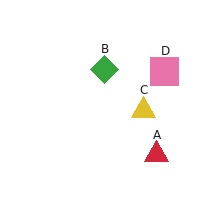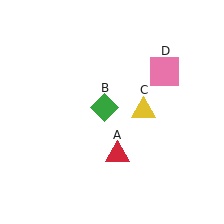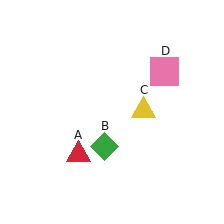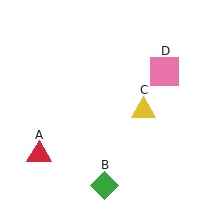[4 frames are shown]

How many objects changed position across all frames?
2 objects changed position: red triangle (object A), green diamond (object B).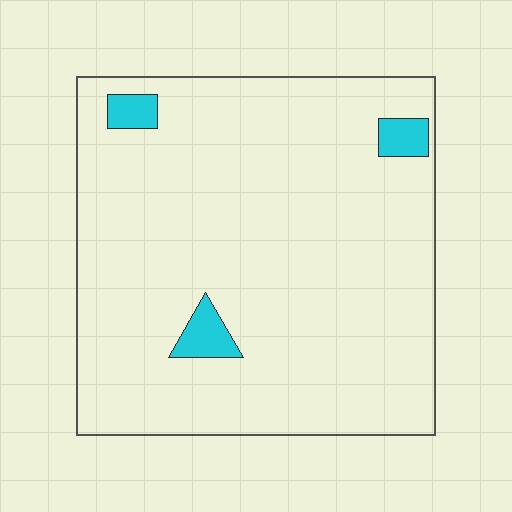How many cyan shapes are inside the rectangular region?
3.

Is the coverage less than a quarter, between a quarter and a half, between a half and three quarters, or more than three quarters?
Less than a quarter.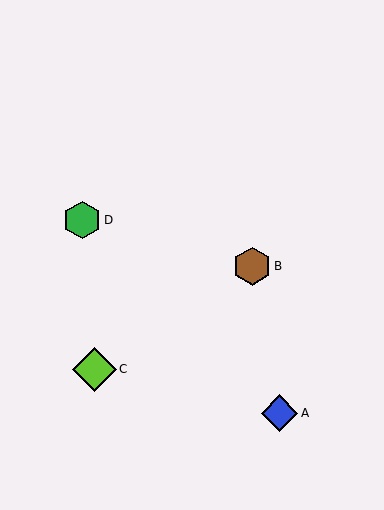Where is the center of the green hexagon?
The center of the green hexagon is at (82, 220).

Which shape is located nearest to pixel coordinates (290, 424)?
The blue diamond (labeled A) at (280, 413) is nearest to that location.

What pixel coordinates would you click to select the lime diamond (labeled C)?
Click at (95, 369) to select the lime diamond C.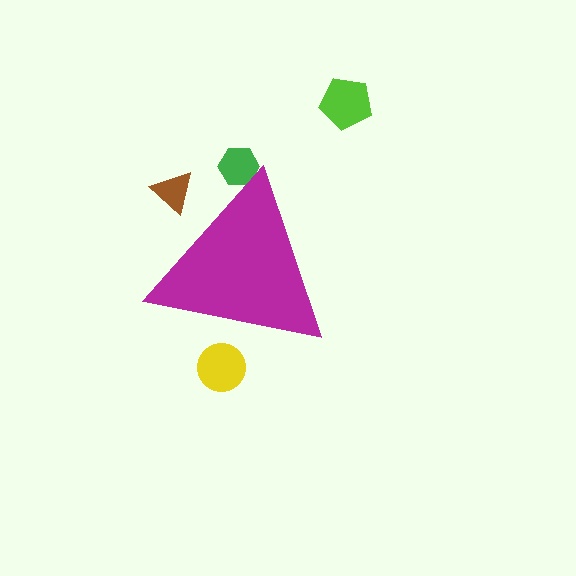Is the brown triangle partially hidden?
Yes, the brown triangle is partially hidden behind the magenta triangle.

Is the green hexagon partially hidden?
Yes, the green hexagon is partially hidden behind the magenta triangle.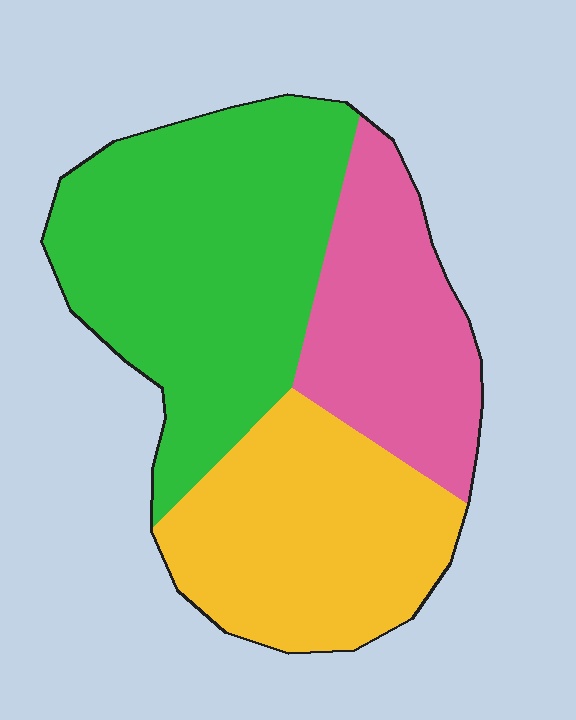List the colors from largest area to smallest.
From largest to smallest: green, yellow, pink.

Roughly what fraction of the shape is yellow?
Yellow takes up about one third (1/3) of the shape.